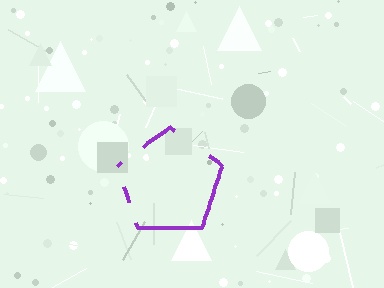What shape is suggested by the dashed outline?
The dashed outline suggests a pentagon.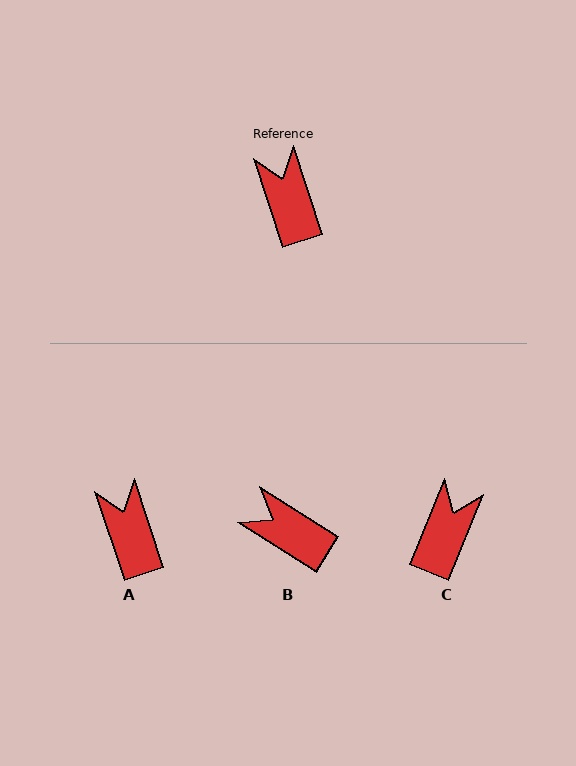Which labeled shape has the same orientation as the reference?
A.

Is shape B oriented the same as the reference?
No, it is off by about 40 degrees.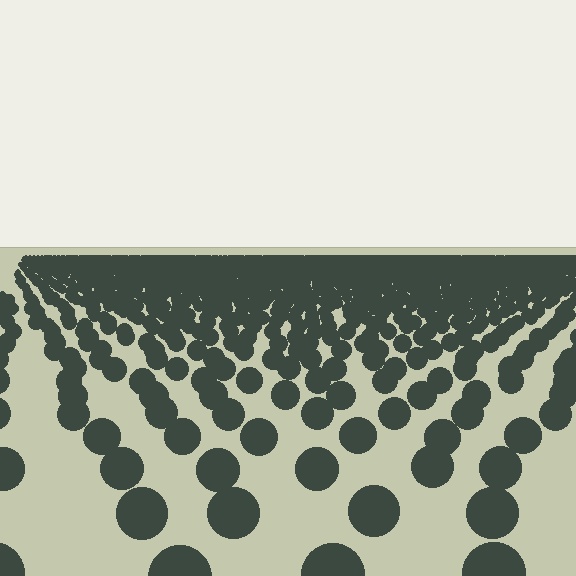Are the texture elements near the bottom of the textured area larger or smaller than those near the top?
Larger. Near the bottom, elements are closer to the viewer and appear at a bigger on-screen size.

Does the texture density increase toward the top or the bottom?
Density increases toward the top.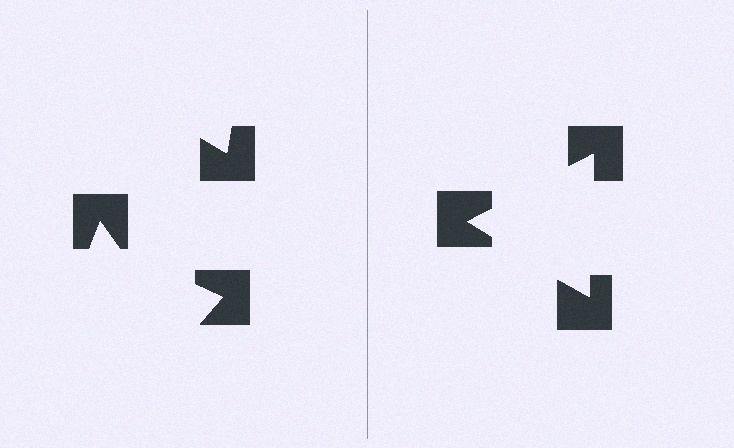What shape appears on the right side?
An illusory triangle.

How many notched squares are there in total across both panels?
6 — 3 on each side.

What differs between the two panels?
The notched squares are positioned identically on both sides; only the wedge orientations differ. On the right they align to a triangle; on the left they are misaligned.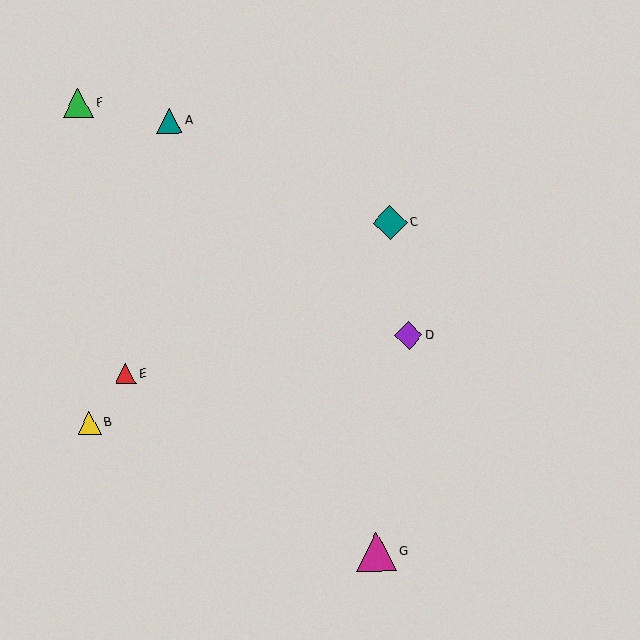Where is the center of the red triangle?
The center of the red triangle is at (126, 374).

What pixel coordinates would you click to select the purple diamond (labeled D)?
Click at (409, 336) to select the purple diamond D.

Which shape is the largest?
The magenta triangle (labeled G) is the largest.